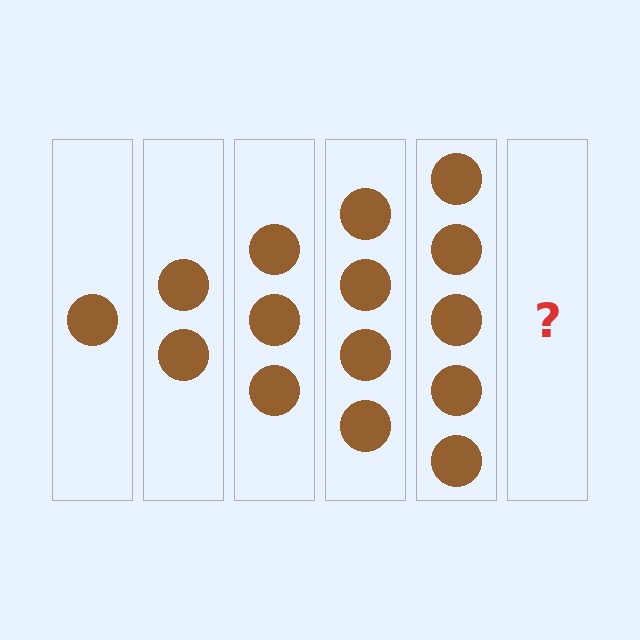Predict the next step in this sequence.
The next step is 6 circles.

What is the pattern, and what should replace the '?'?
The pattern is that each step adds one more circle. The '?' should be 6 circles.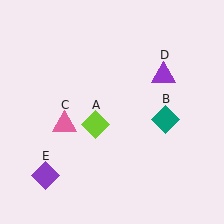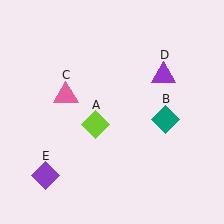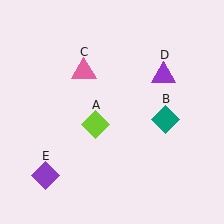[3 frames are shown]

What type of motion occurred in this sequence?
The pink triangle (object C) rotated clockwise around the center of the scene.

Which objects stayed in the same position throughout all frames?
Lime diamond (object A) and teal diamond (object B) and purple triangle (object D) and purple diamond (object E) remained stationary.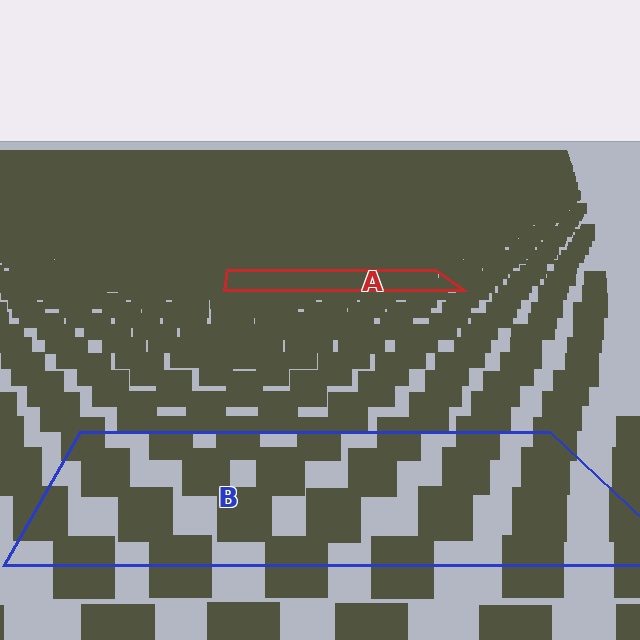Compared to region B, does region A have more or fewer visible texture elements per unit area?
Region A has more texture elements per unit area — they are packed more densely because it is farther away.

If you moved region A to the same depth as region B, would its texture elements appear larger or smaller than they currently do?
They would appear larger. At a closer depth, the same texture elements are projected at a bigger on-screen size.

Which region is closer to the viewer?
Region B is closer. The texture elements there are larger and more spread out.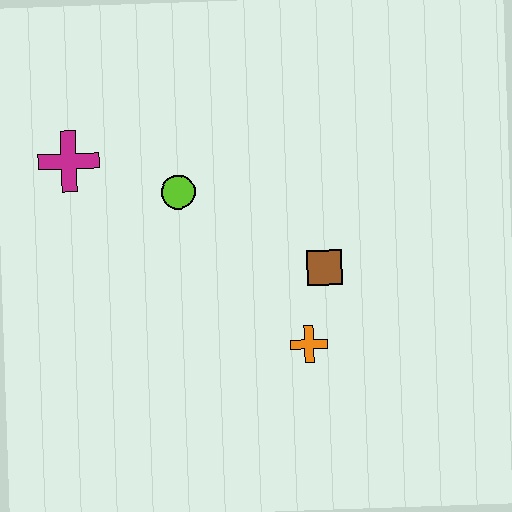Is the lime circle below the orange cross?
No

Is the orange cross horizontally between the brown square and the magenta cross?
Yes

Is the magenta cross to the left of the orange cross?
Yes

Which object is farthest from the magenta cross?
The orange cross is farthest from the magenta cross.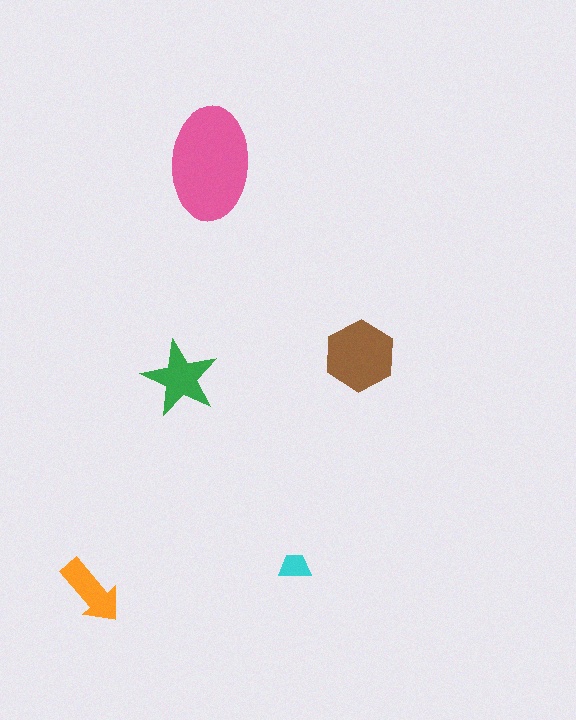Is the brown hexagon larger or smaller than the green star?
Larger.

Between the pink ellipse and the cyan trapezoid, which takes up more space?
The pink ellipse.